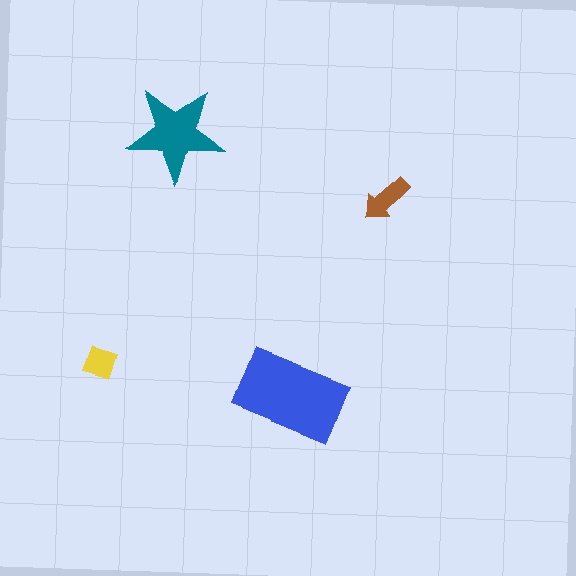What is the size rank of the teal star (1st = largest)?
2nd.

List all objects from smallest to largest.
The yellow square, the brown arrow, the teal star, the blue rectangle.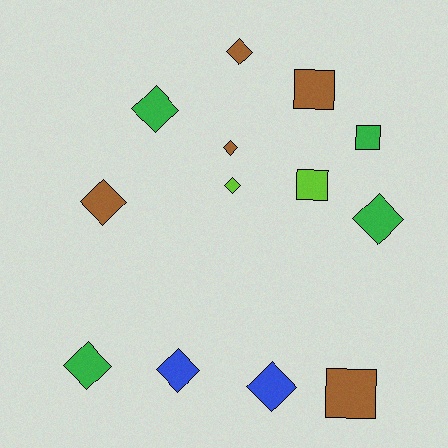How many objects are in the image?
There are 13 objects.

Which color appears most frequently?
Brown, with 5 objects.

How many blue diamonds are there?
There are 2 blue diamonds.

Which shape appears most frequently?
Diamond, with 9 objects.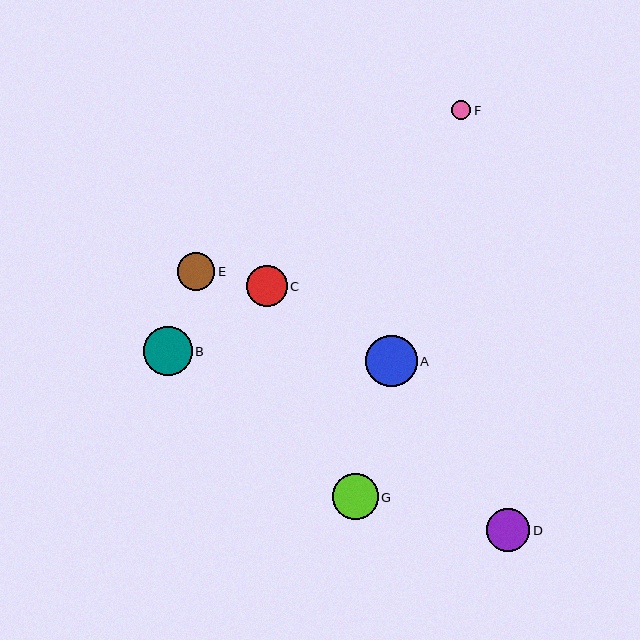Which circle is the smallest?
Circle F is the smallest with a size of approximately 20 pixels.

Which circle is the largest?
Circle A is the largest with a size of approximately 52 pixels.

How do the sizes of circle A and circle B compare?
Circle A and circle B are approximately the same size.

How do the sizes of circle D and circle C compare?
Circle D and circle C are approximately the same size.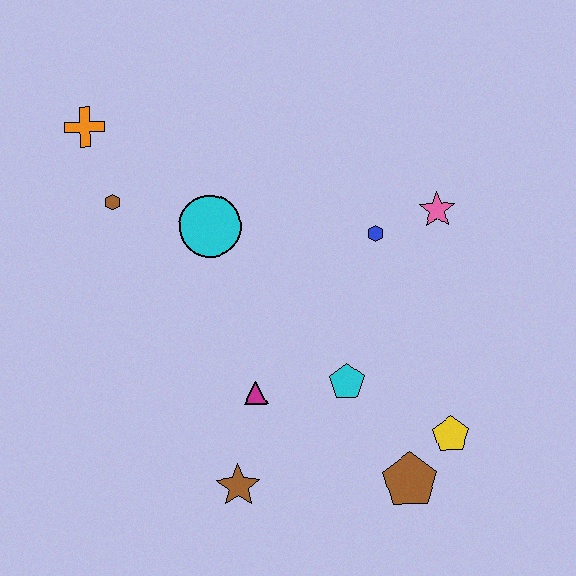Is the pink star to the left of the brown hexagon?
No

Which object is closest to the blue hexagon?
The pink star is closest to the blue hexagon.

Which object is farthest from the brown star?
The orange cross is farthest from the brown star.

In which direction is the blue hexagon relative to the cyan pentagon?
The blue hexagon is above the cyan pentagon.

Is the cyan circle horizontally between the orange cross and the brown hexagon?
No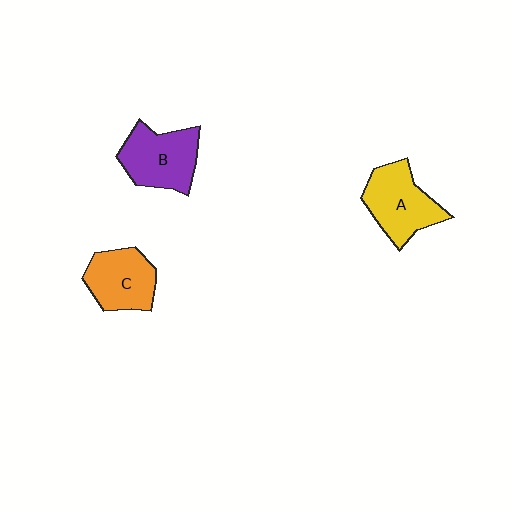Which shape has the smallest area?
Shape C (orange).